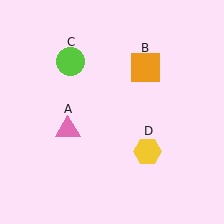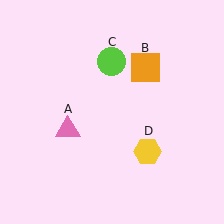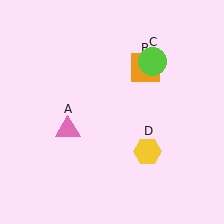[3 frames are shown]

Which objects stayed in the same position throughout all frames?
Pink triangle (object A) and orange square (object B) and yellow hexagon (object D) remained stationary.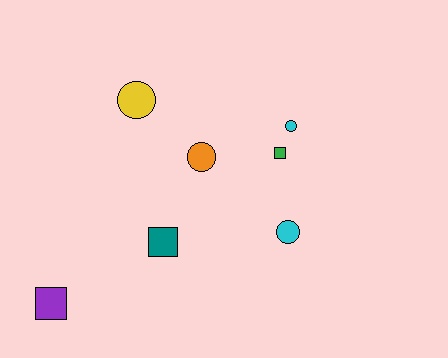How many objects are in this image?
There are 7 objects.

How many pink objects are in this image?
There are no pink objects.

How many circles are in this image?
There are 4 circles.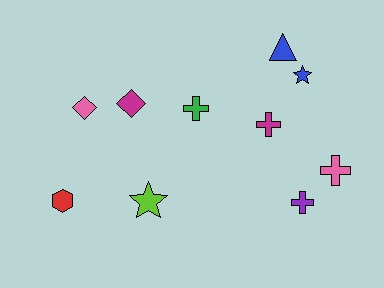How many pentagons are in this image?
There are no pentagons.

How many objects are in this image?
There are 10 objects.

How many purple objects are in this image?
There is 1 purple object.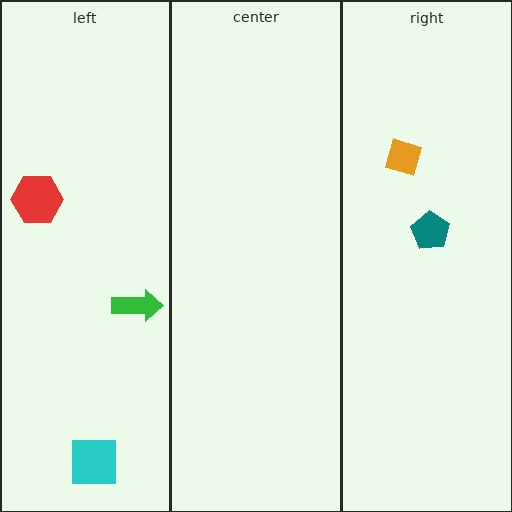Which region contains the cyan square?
The left region.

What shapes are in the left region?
The green arrow, the cyan square, the red hexagon.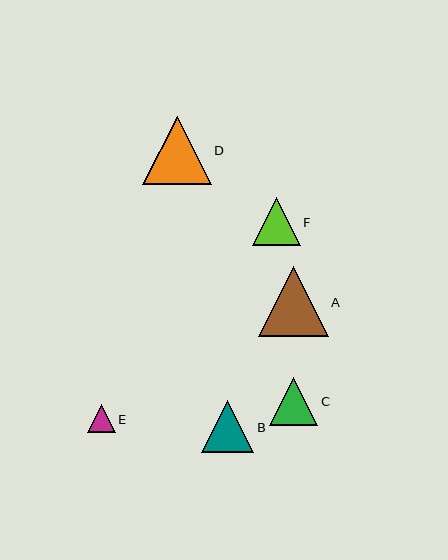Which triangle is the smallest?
Triangle E is the smallest with a size of approximately 28 pixels.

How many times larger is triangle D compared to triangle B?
Triangle D is approximately 1.3 times the size of triangle B.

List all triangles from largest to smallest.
From largest to smallest: A, D, B, C, F, E.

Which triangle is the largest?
Triangle A is the largest with a size of approximately 70 pixels.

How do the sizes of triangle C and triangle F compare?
Triangle C and triangle F are approximately the same size.